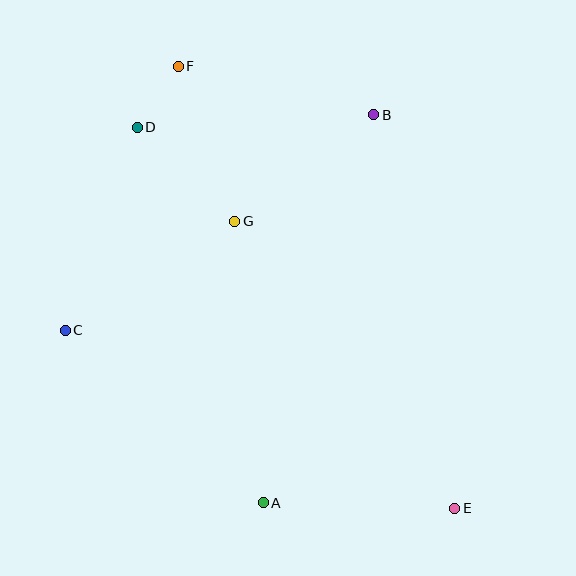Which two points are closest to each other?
Points D and F are closest to each other.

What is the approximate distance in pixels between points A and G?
The distance between A and G is approximately 283 pixels.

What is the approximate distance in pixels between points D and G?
The distance between D and G is approximately 135 pixels.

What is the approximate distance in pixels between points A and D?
The distance between A and D is approximately 396 pixels.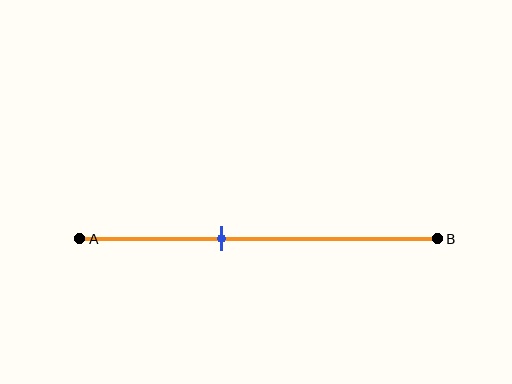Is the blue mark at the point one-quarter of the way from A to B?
No, the mark is at about 40% from A, not at the 25% one-quarter point.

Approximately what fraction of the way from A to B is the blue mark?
The blue mark is approximately 40% of the way from A to B.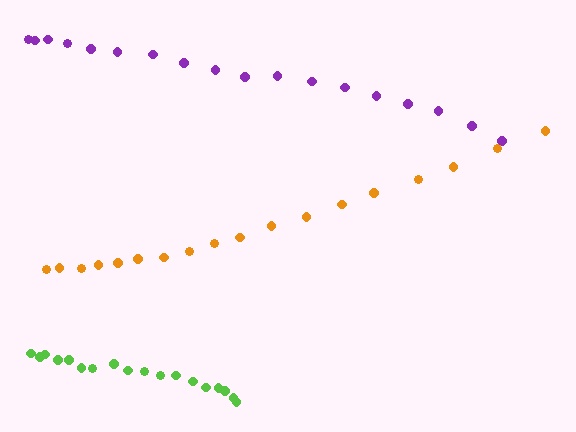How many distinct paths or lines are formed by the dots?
There are 3 distinct paths.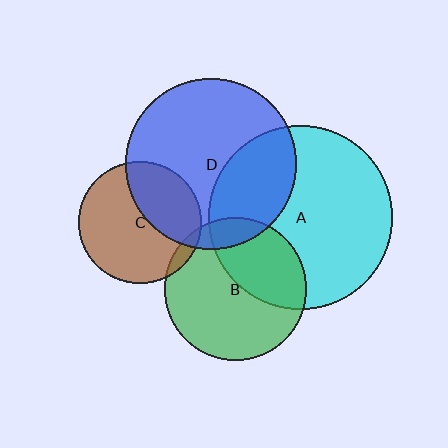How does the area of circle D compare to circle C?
Approximately 2.0 times.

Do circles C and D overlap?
Yes.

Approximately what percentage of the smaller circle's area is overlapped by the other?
Approximately 35%.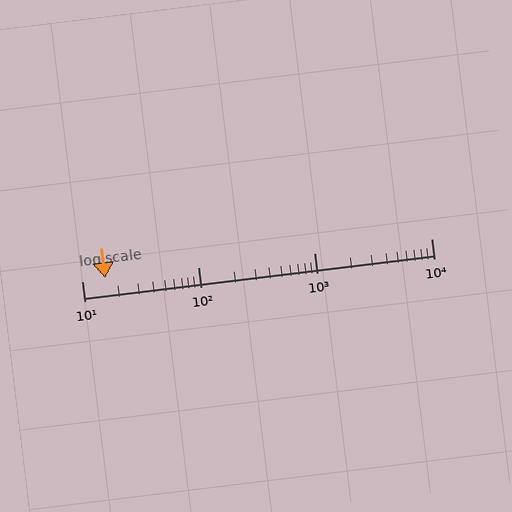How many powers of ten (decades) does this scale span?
The scale spans 3 decades, from 10 to 10000.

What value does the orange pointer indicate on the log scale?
The pointer indicates approximately 16.